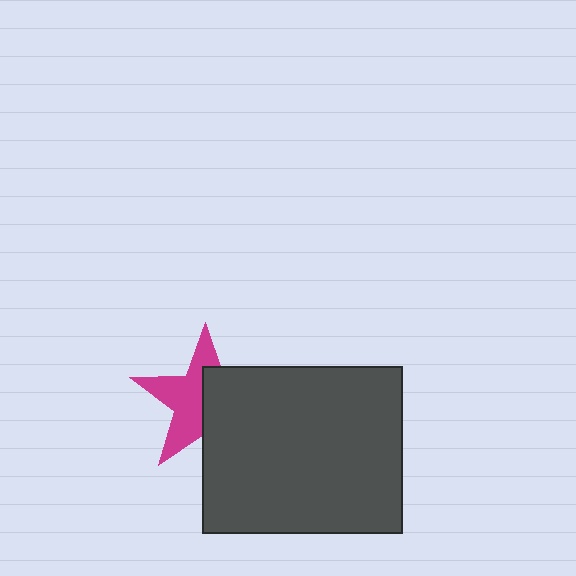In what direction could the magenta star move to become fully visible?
The magenta star could move left. That would shift it out from behind the dark gray rectangle entirely.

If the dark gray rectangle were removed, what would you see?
You would see the complete magenta star.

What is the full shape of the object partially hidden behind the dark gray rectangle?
The partially hidden object is a magenta star.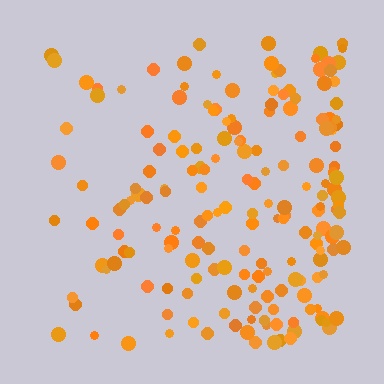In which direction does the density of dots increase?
From left to right, with the right side densest.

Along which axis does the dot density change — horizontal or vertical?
Horizontal.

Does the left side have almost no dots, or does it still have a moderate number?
Still a moderate number, just noticeably fewer than the right.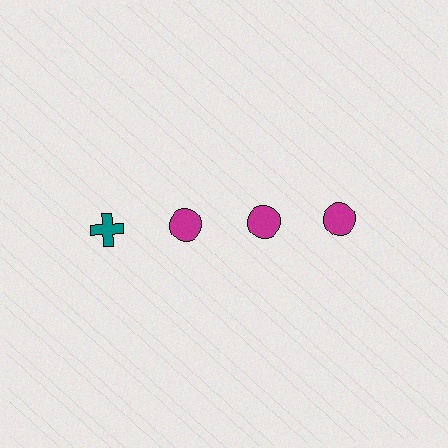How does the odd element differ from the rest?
It differs in both color (teal instead of magenta) and shape (cross instead of circle).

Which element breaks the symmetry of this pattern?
The teal cross in the top row, leftmost column breaks the symmetry. All other shapes are magenta circles.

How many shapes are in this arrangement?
There are 4 shapes arranged in a grid pattern.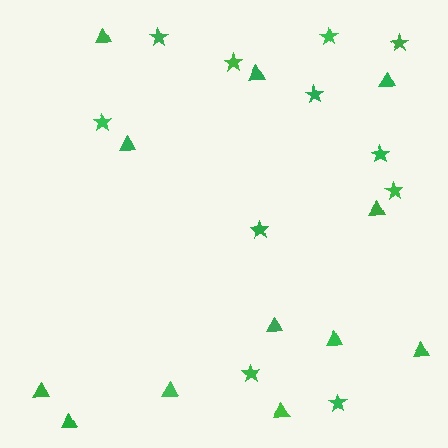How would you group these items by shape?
There are 2 groups: one group of triangles (12) and one group of stars (11).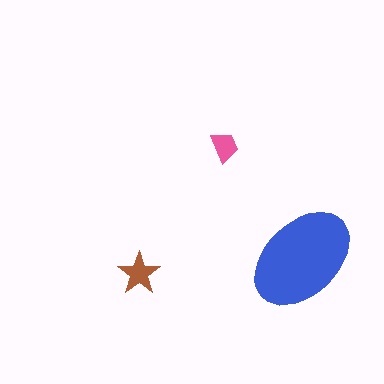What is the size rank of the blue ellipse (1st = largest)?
1st.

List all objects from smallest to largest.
The pink trapezoid, the brown star, the blue ellipse.